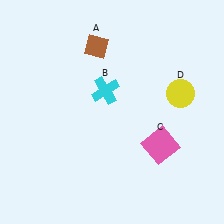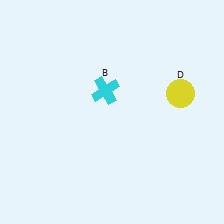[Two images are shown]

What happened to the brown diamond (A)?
The brown diamond (A) was removed in Image 2. It was in the top-left area of Image 1.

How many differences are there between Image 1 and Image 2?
There are 2 differences between the two images.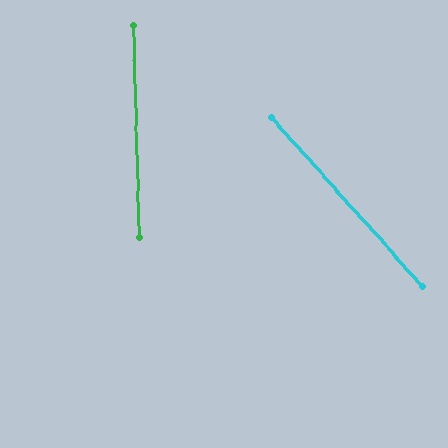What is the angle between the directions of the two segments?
Approximately 40 degrees.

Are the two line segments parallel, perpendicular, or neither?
Neither parallel nor perpendicular — they differ by about 40°.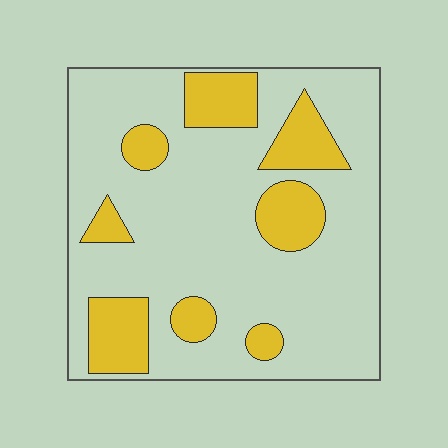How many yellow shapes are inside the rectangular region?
8.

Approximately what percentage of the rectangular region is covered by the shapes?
Approximately 25%.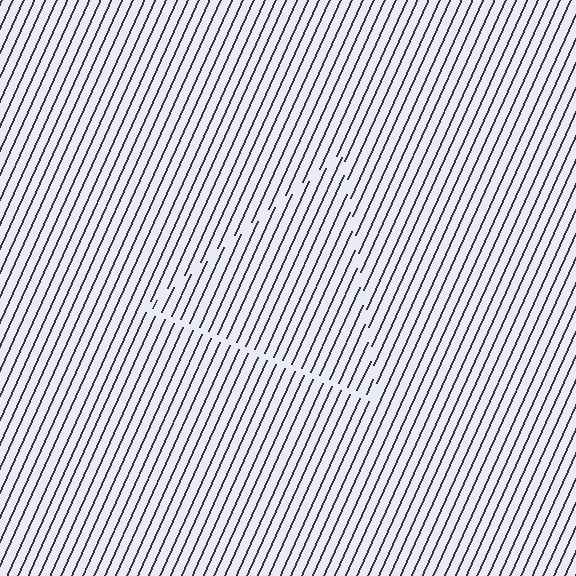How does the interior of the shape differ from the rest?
The interior of the shape contains the same grating, shifted by half a period — the contour is defined by the phase discontinuity where line-ends from the inner and outer gratings abut.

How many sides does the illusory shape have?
3 sides — the line-ends trace a triangle.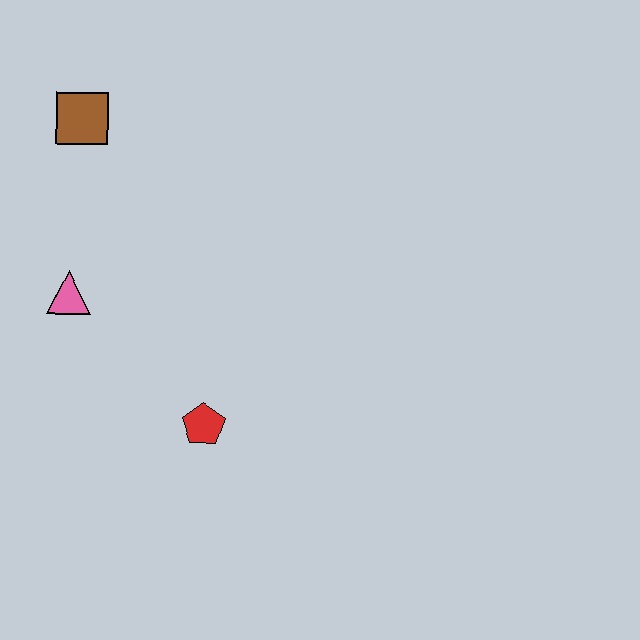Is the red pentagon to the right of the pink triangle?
Yes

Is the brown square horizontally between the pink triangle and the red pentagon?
Yes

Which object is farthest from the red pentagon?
The brown square is farthest from the red pentagon.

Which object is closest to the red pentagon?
The pink triangle is closest to the red pentagon.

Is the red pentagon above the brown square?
No